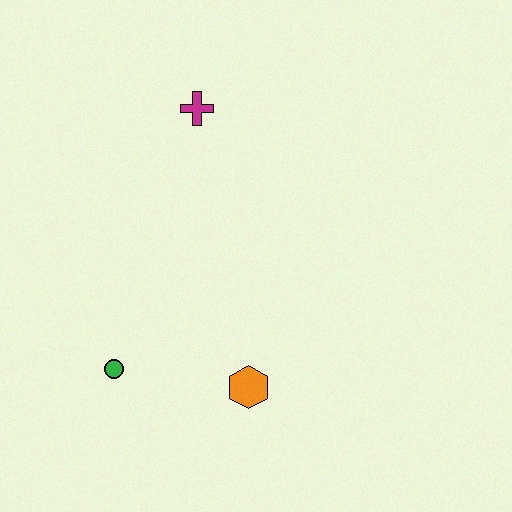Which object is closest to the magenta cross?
The green circle is closest to the magenta cross.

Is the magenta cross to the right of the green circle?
Yes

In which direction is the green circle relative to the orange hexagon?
The green circle is to the left of the orange hexagon.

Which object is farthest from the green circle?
The magenta cross is farthest from the green circle.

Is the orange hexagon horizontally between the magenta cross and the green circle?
No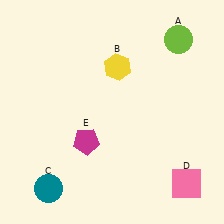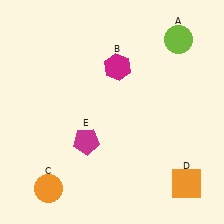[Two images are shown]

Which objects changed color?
B changed from yellow to magenta. C changed from teal to orange. D changed from pink to orange.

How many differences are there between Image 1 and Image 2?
There are 3 differences between the two images.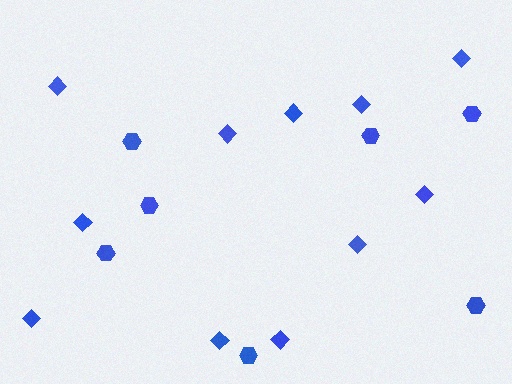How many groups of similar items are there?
There are 2 groups: one group of hexagons (7) and one group of diamonds (11).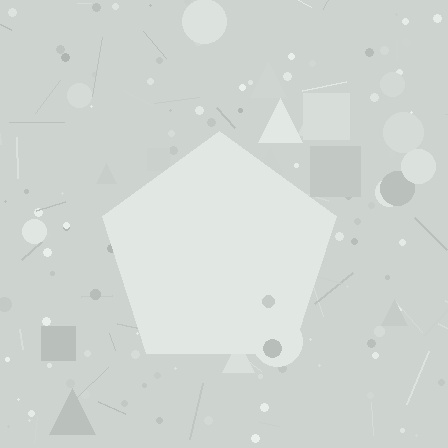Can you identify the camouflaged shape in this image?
The camouflaged shape is a pentagon.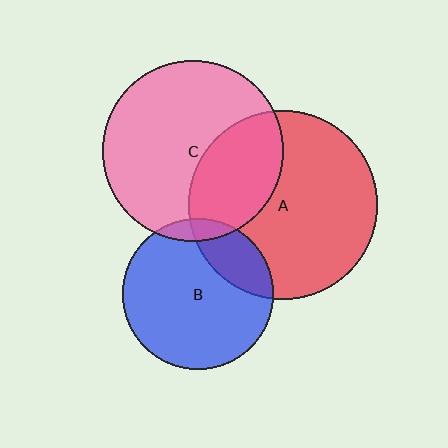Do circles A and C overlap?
Yes.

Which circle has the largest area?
Circle A (red).